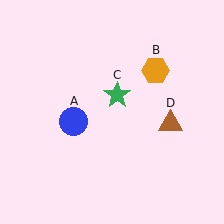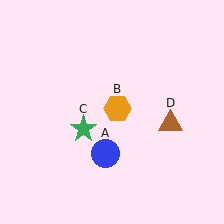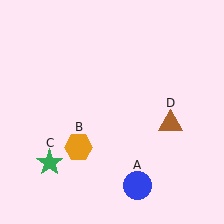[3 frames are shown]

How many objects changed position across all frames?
3 objects changed position: blue circle (object A), orange hexagon (object B), green star (object C).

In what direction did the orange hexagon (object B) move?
The orange hexagon (object B) moved down and to the left.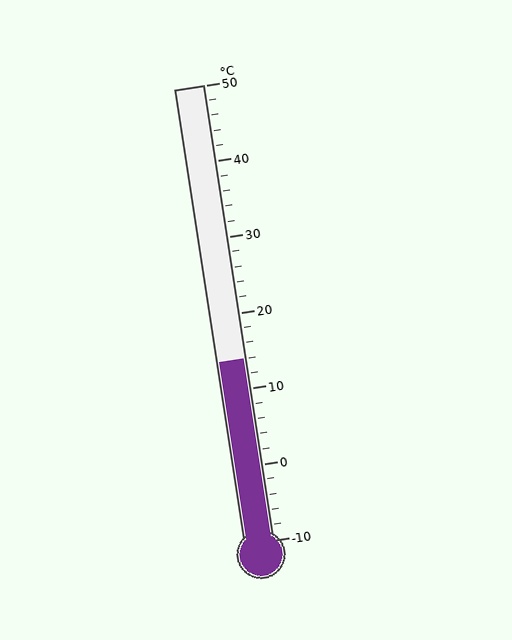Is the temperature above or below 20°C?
The temperature is below 20°C.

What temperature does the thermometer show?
The thermometer shows approximately 14°C.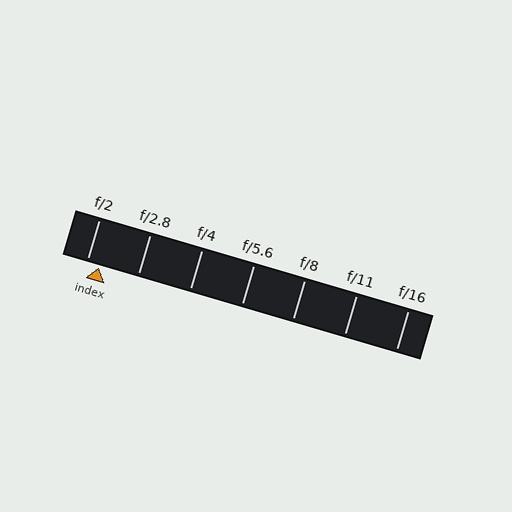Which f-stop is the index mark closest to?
The index mark is closest to f/2.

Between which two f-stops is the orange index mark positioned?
The index mark is between f/2 and f/2.8.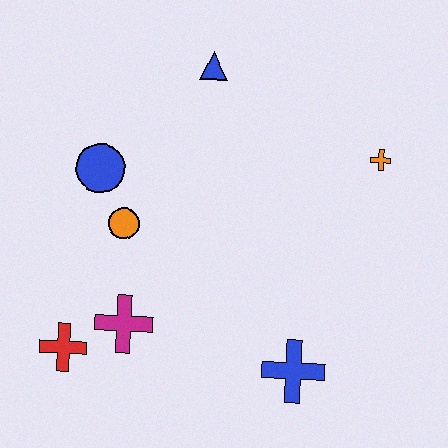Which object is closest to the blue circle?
The orange circle is closest to the blue circle.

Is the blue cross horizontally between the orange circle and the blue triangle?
No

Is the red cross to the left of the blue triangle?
Yes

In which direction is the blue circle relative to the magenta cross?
The blue circle is above the magenta cross.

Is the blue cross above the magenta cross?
No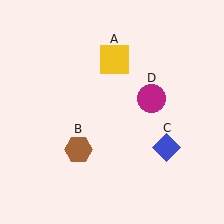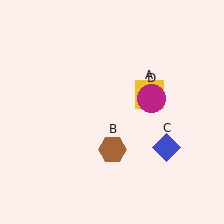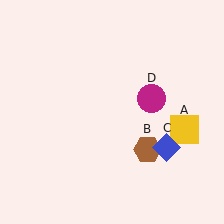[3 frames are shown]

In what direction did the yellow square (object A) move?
The yellow square (object A) moved down and to the right.